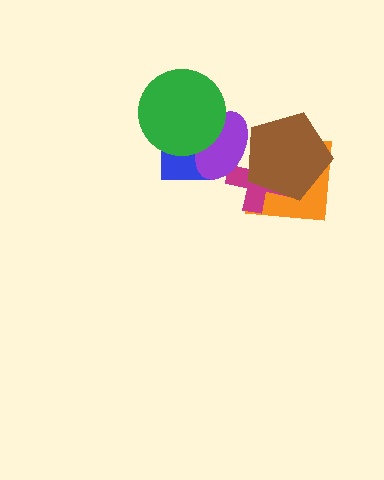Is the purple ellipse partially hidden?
Yes, it is partially covered by another shape.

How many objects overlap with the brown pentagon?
3 objects overlap with the brown pentagon.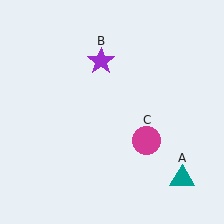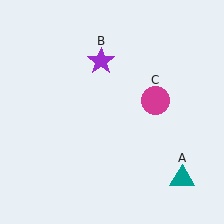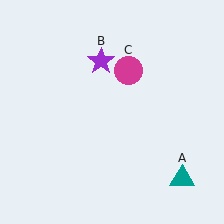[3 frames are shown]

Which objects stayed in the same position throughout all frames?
Teal triangle (object A) and purple star (object B) remained stationary.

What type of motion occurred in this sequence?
The magenta circle (object C) rotated counterclockwise around the center of the scene.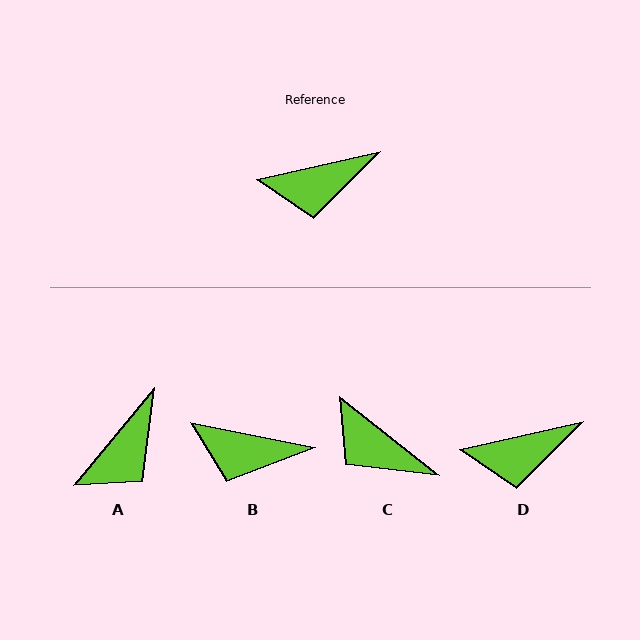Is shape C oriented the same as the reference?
No, it is off by about 51 degrees.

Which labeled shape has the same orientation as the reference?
D.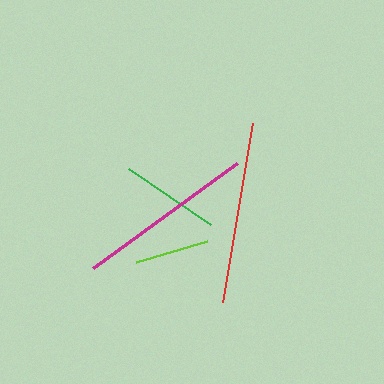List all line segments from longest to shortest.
From longest to shortest: red, magenta, green, lime.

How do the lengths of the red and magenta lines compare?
The red and magenta lines are approximately the same length.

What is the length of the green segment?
The green segment is approximately 99 pixels long.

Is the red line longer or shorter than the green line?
The red line is longer than the green line.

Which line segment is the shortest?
The lime line is the shortest at approximately 75 pixels.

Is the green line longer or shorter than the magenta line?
The magenta line is longer than the green line.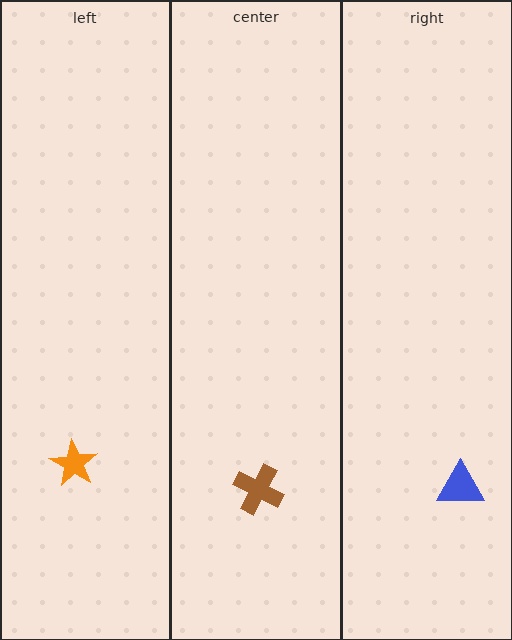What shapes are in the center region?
The brown cross.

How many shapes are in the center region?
1.